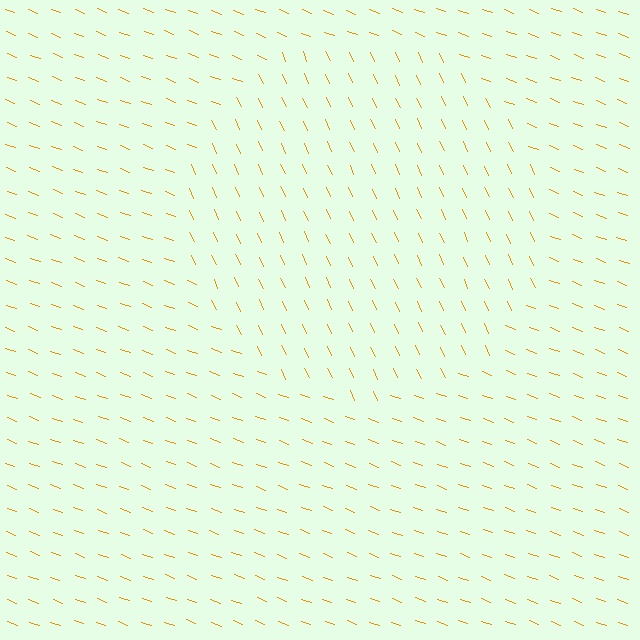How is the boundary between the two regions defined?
The boundary is defined purely by a change in line orientation (approximately 45 degrees difference). All lines are the same color and thickness.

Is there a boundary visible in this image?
Yes, there is a texture boundary formed by a change in line orientation.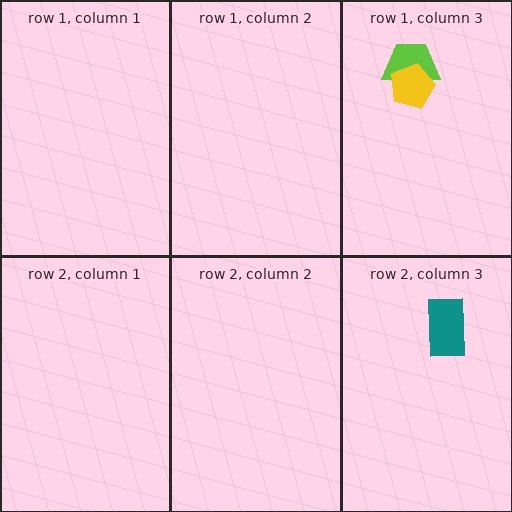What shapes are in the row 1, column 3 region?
The lime trapezoid, the yellow pentagon.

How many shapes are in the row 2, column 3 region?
1.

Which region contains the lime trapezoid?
The row 1, column 3 region.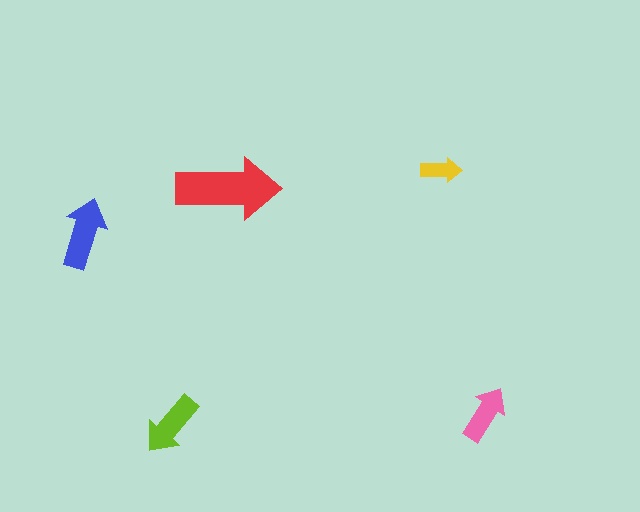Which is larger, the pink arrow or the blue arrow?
The blue one.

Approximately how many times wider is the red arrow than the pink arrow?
About 2 times wider.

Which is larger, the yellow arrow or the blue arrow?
The blue one.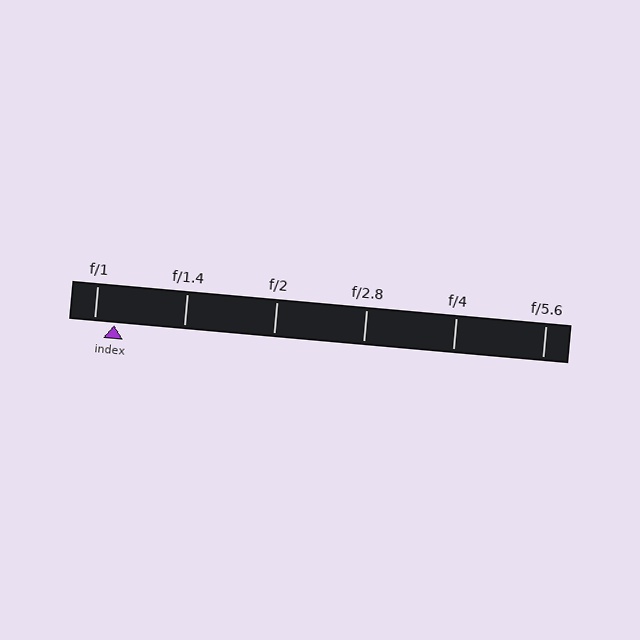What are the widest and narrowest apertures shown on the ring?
The widest aperture shown is f/1 and the narrowest is f/5.6.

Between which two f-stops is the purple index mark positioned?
The index mark is between f/1 and f/1.4.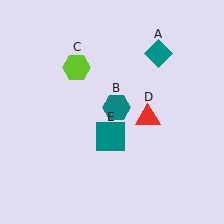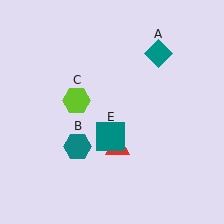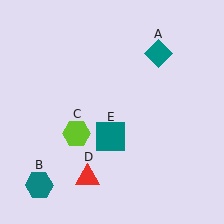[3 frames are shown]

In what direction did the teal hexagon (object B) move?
The teal hexagon (object B) moved down and to the left.